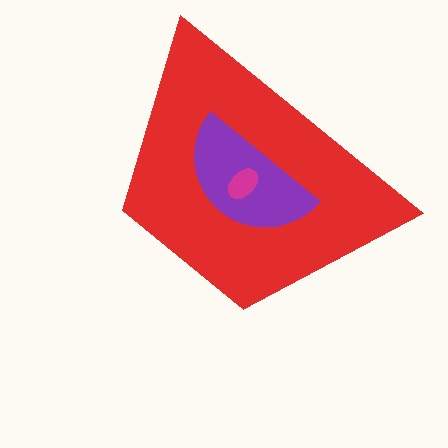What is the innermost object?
The magenta ellipse.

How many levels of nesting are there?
3.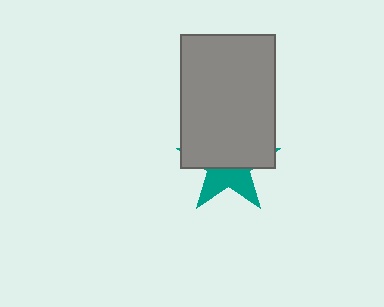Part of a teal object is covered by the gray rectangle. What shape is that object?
It is a star.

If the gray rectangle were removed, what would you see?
You would see the complete teal star.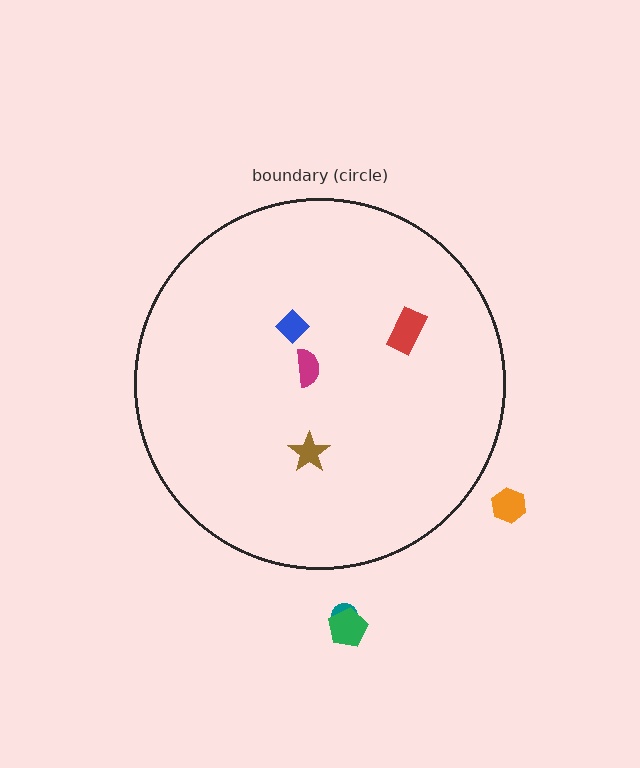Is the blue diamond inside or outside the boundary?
Inside.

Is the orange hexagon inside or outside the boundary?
Outside.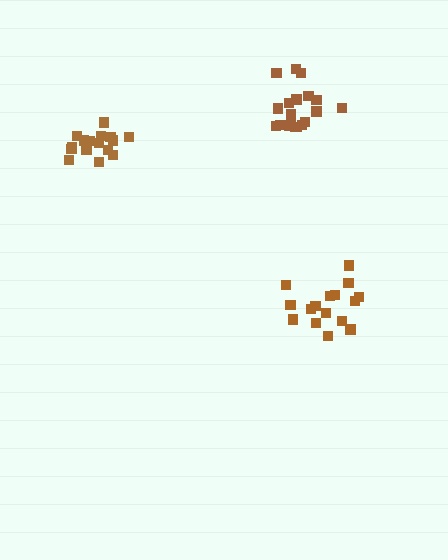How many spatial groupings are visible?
There are 3 spatial groupings.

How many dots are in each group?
Group 1: 16 dots, Group 2: 16 dots, Group 3: 19 dots (51 total).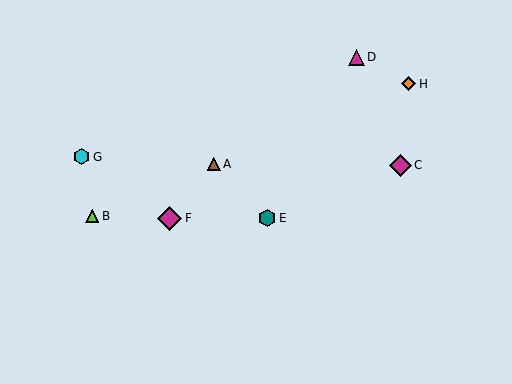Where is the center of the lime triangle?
The center of the lime triangle is at (92, 216).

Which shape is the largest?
The magenta diamond (labeled F) is the largest.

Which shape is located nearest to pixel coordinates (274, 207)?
The teal hexagon (labeled E) at (267, 218) is nearest to that location.